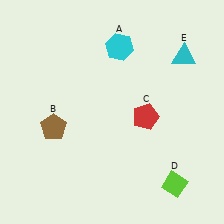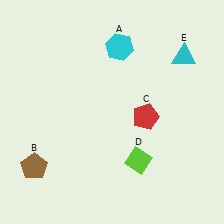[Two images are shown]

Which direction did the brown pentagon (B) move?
The brown pentagon (B) moved down.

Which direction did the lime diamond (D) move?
The lime diamond (D) moved left.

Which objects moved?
The objects that moved are: the brown pentagon (B), the lime diamond (D).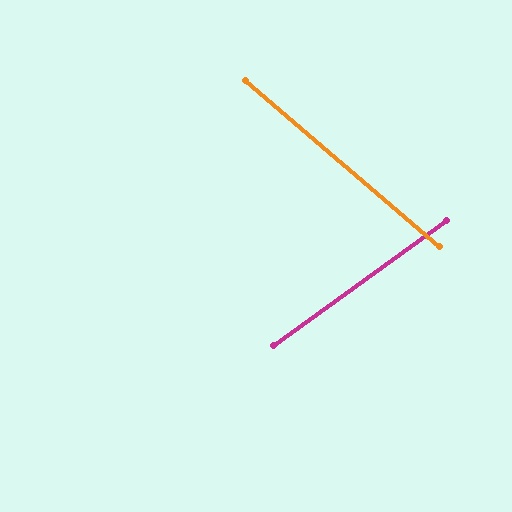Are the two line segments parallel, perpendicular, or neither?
Neither parallel nor perpendicular — they differ by about 76°.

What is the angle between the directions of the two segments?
Approximately 76 degrees.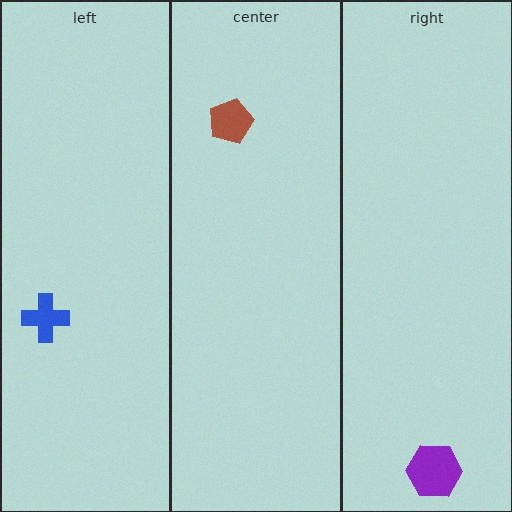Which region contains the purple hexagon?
The right region.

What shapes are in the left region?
The blue cross.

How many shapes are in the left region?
1.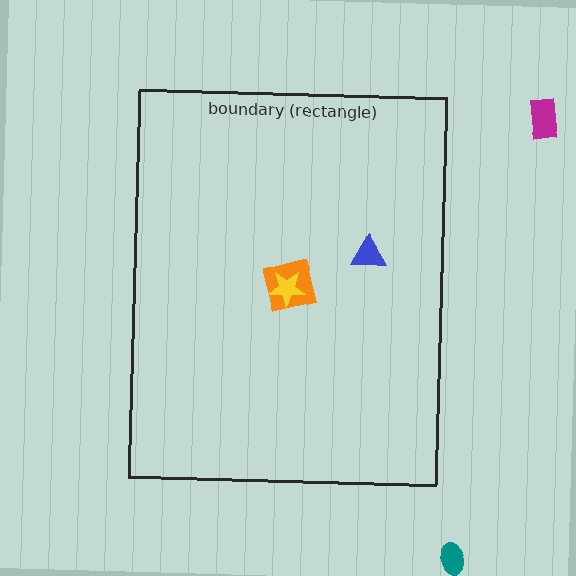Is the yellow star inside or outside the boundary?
Inside.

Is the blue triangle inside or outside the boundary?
Inside.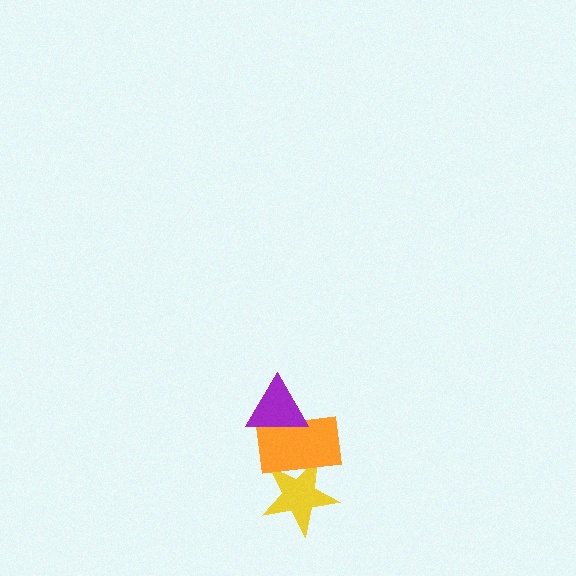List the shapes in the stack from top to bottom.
From top to bottom: the purple triangle, the orange rectangle, the yellow star.